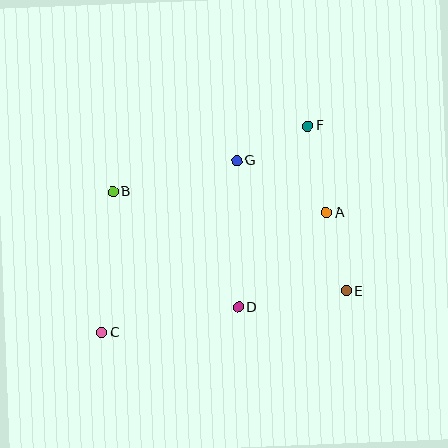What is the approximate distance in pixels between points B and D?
The distance between B and D is approximately 171 pixels.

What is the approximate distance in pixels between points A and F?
The distance between A and F is approximately 89 pixels.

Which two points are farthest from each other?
Points C and F are farthest from each other.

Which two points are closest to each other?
Points F and G are closest to each other.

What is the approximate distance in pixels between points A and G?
The distance between A and G is approximately 103 pixels.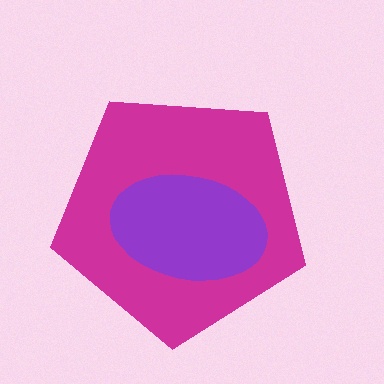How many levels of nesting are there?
2.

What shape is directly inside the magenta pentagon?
The purple ellipse.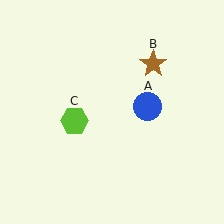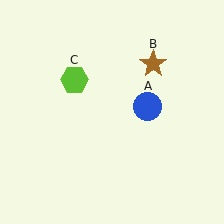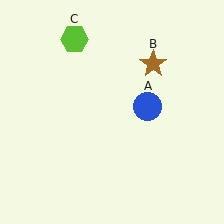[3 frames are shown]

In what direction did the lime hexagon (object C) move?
The lime hexagon (object C) moved up.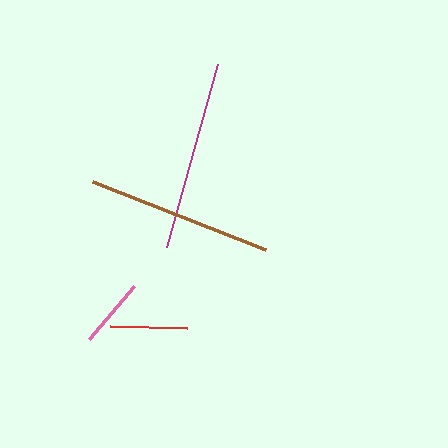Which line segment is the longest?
The magenta line is the longest at approximately 190 pixels.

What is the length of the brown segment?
The brown segment is approximately 186 pixels long.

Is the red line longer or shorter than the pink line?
The red line is longer than the pink line.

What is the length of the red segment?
The red segment is approximately 76 pixels long.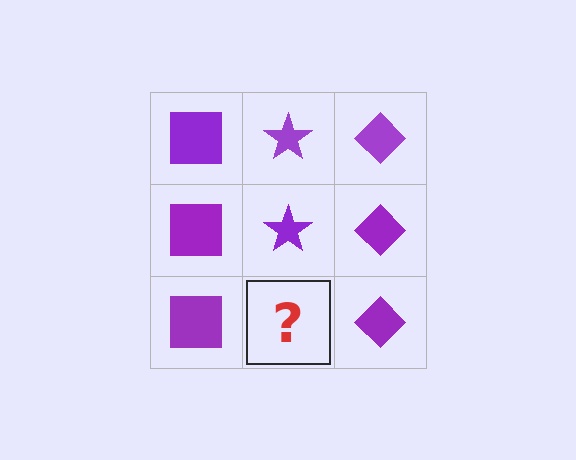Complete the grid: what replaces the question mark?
The question mark should be replaced with a purple star.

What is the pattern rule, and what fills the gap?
The rule is that each column has a consistent shape. The gap should be filled with a purple star.